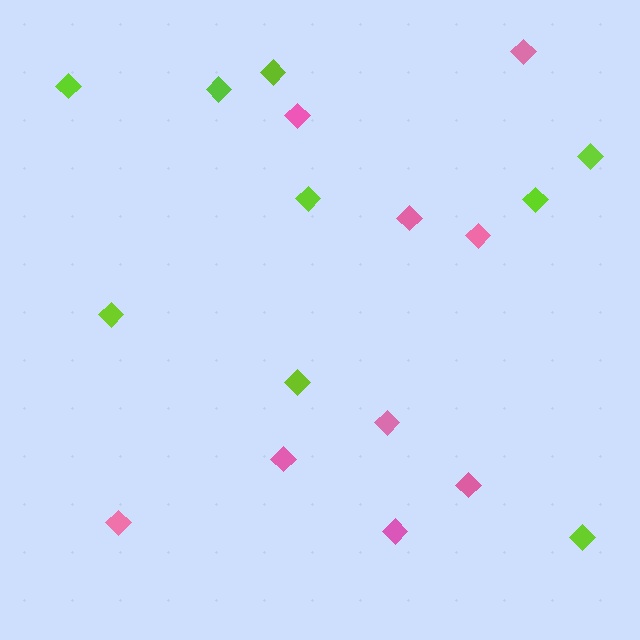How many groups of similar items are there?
There are 2 groups: one group of pink diamonds (9) and one group of lime diamonds (9).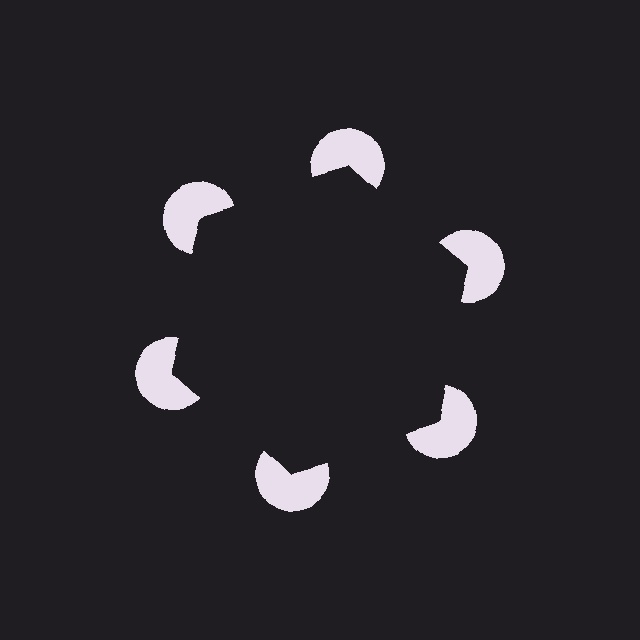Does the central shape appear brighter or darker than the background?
It typically appears slightly darker than the background, even though no actual brightness change is drawn.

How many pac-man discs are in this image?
There are 6 — one at each vertex of the illusory hexagon.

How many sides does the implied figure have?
6 sides.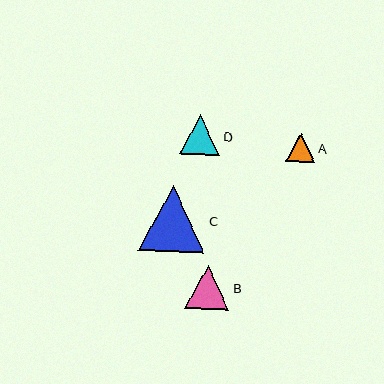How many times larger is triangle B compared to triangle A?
Triangle B is approximately 1.5 times the size of triangle A.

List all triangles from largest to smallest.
From largest to smallest: C, B, D, A.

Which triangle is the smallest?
Triangle A is the smallest with a size of approximately 29 pixels.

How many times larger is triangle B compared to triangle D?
Triangle B is approximately 1.1 times the size of triangle D.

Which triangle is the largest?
Triangle C is the largest with a size of approximately 66 pixels.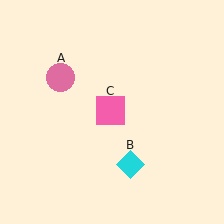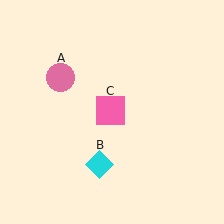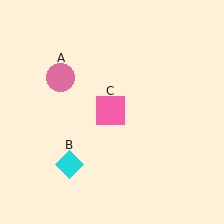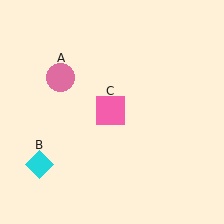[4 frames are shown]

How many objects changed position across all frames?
1 object changed position: cyan diamond (object B).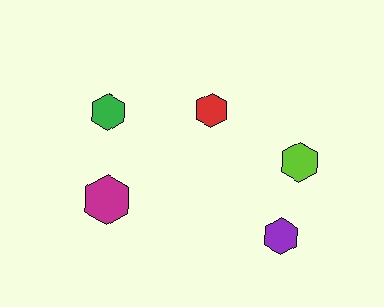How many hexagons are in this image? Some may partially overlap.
There are 5 hexagons.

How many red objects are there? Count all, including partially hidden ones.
There is 1 red object.